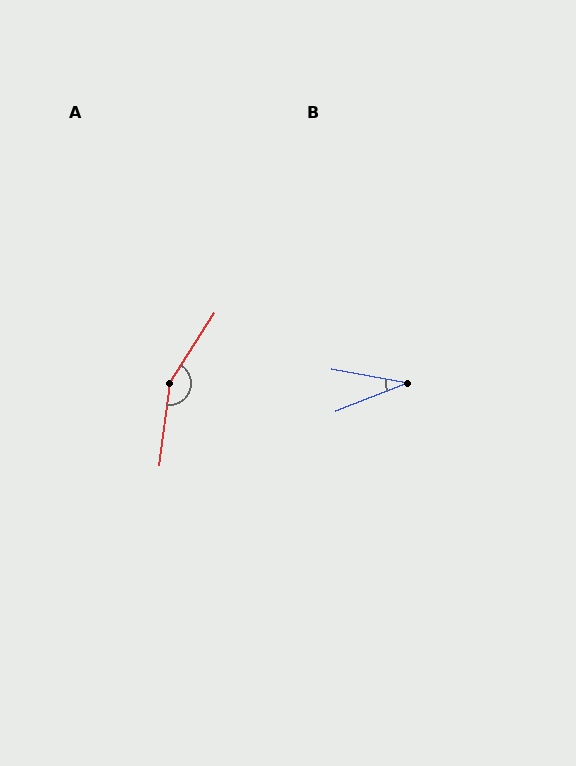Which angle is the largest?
A, at approximately 155 degrees.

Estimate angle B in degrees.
Approximately 32 degrees.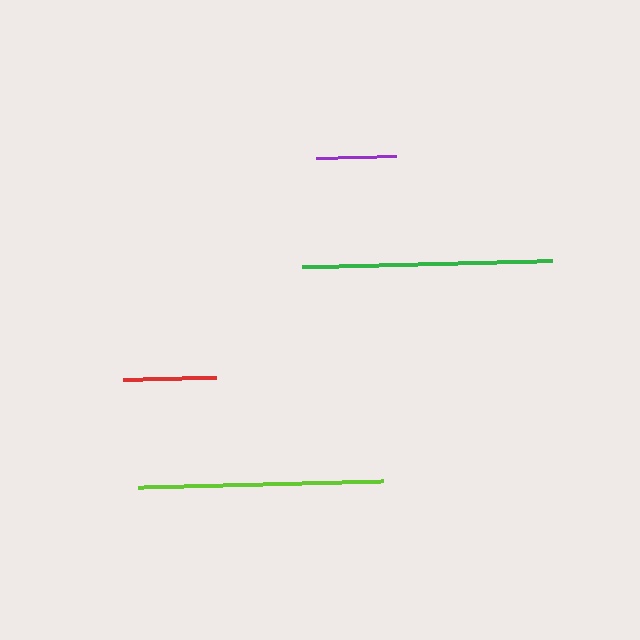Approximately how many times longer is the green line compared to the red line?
The green line is approximately 2.7 times the length of the red line.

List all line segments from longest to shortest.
From longest to shortest: green, lime, red, purple.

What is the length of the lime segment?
The lime segment is approximately 245 pixels long.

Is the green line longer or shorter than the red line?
The green line is longer than the red line.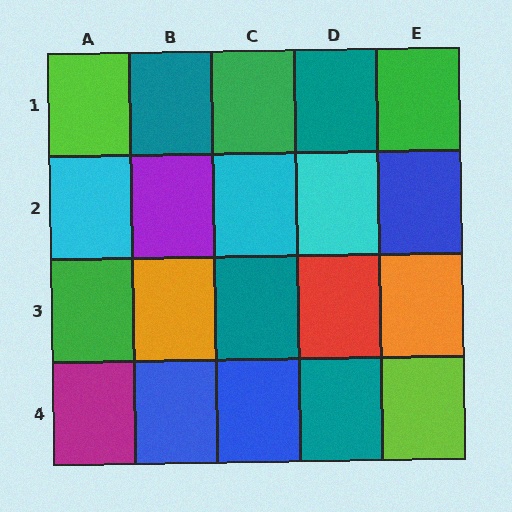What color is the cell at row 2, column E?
Blue.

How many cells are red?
1 cell is red.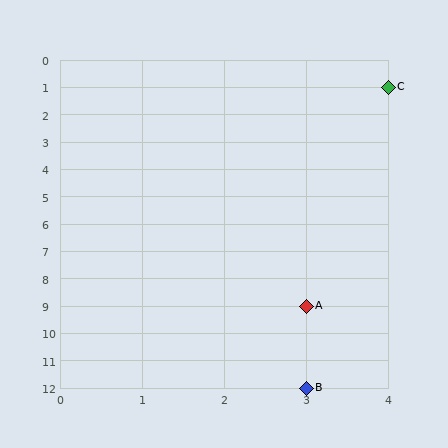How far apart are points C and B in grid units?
Points C and B are 1 column and 11 rows apart (about 11.0 grid units diagonally).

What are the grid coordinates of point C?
Point C is at grid coordinates (4, 1).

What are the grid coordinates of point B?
Point B is at grid coordinates (3, 12).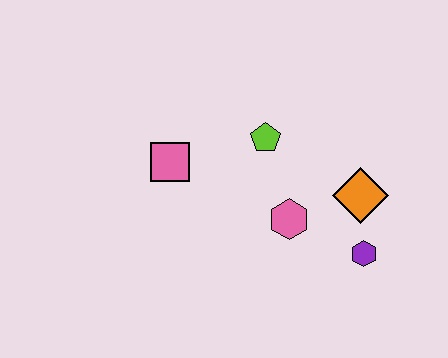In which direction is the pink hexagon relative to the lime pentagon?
The pink hexagon is below the lime pentagon.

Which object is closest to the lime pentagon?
The pink hexagon is closest to the lime pentagon.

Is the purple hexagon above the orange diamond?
No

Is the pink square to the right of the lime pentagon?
No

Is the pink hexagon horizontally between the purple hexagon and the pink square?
Yes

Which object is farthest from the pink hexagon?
The pink square is farthest from the pink hexagon.